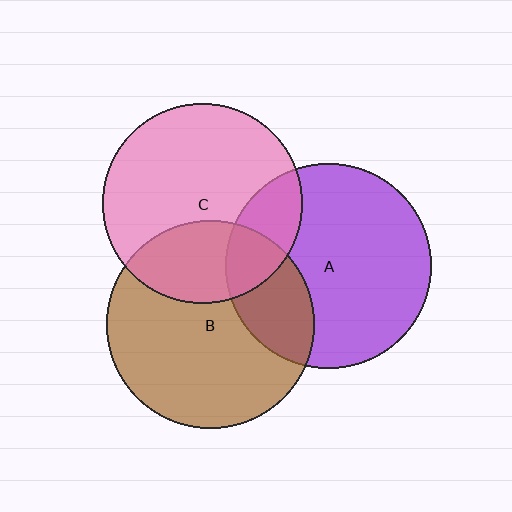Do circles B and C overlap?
Yes.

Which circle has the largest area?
Circle B (brown).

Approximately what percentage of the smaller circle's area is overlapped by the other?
Approximately 30%.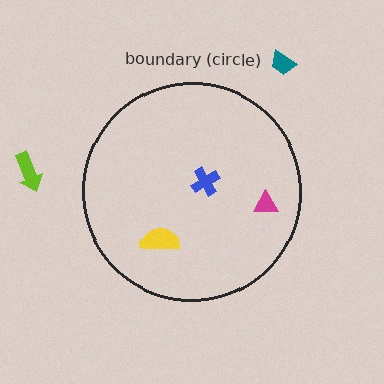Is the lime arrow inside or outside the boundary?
Outside.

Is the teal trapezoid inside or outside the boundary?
Outside.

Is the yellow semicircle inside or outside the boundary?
Inside.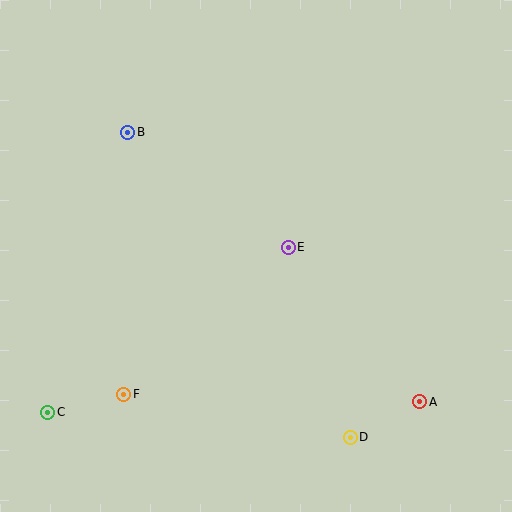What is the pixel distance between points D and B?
The distance between D and B is 378 pixels.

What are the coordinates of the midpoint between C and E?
The midpoint between C and E is at (168, 330).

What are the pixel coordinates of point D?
Point D is at (350, 437).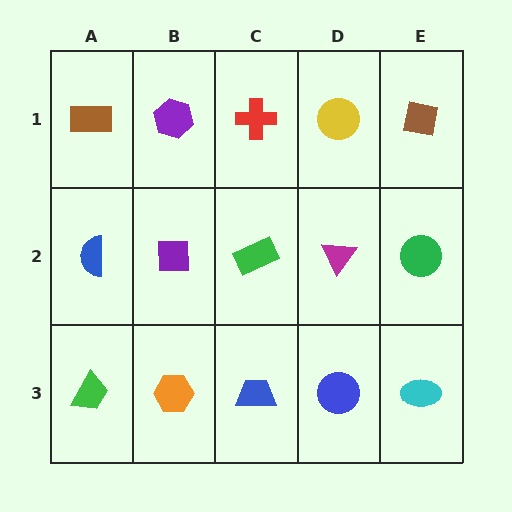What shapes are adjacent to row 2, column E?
A brown square (row 1, column E), a cyan ellipse (row 3, column E), a magenta triangle (row 2, column D).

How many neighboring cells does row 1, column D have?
3.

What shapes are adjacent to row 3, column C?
A green rectangle (row 2, column C), an orange hexagon (row 3, column B), a blue circle (row 3, column D).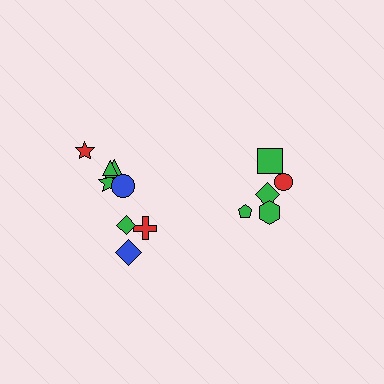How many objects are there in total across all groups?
There are 13 objects.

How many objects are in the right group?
There are 5 objects.